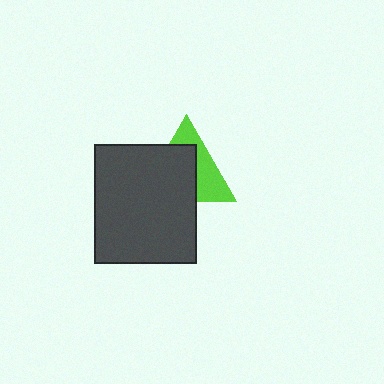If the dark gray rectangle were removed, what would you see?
You would see the complete lime triangle.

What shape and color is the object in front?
The object in front is a dark gray rectangle.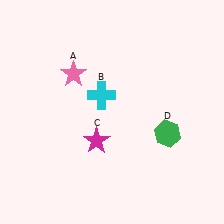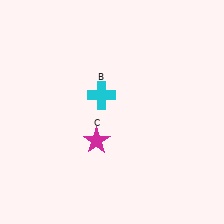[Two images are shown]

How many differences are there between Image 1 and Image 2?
There are 2 differences between the two images.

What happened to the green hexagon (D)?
The green hexagon (D) was removed in Image 2. It was in the bottom-right area of Image 1.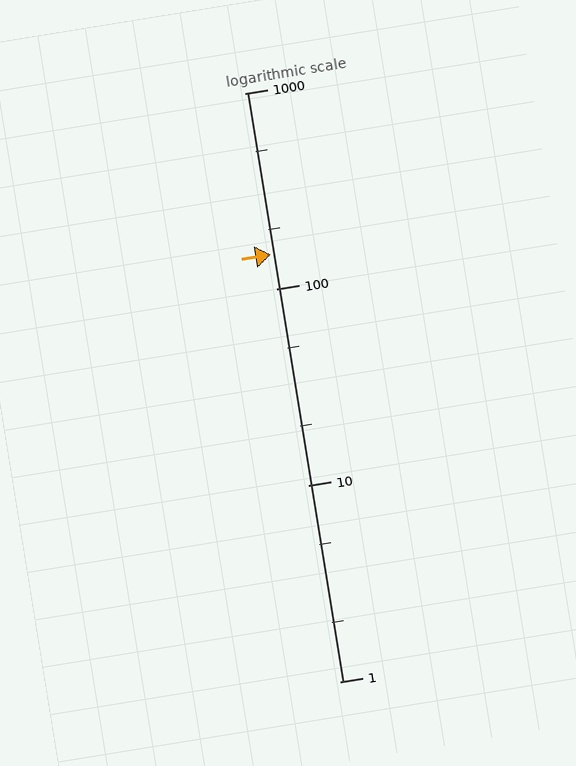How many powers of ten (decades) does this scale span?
The scale spans 3 decades, from 1 to 1000.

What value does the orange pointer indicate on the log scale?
The pointer indicates approximately 150.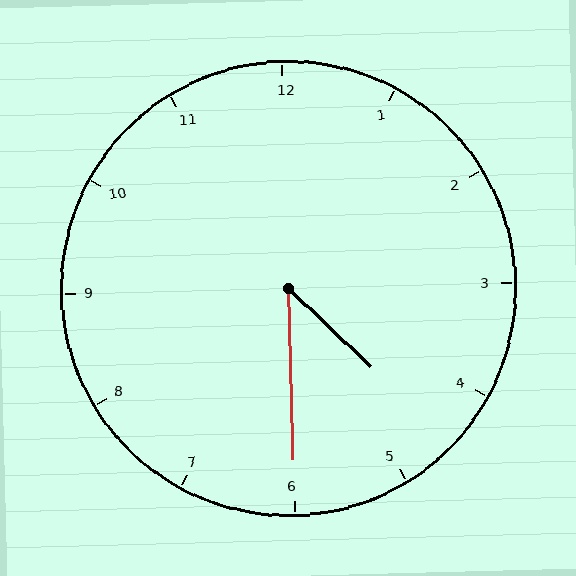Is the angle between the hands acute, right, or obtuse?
It is acute.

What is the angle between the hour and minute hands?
Approximately 45 degrees.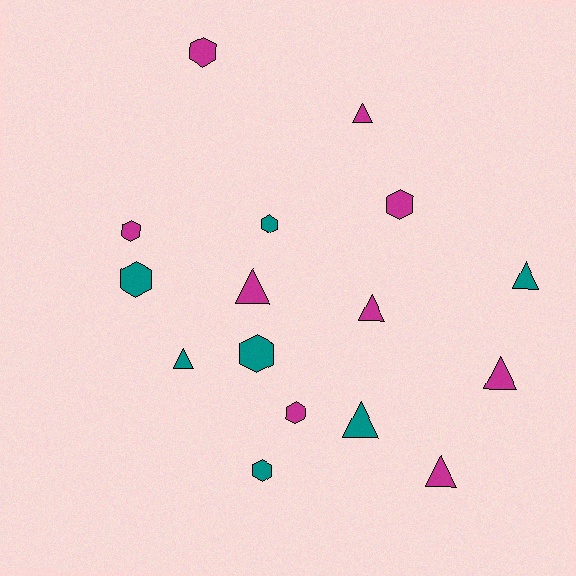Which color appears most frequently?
Magenta, with 9 objects.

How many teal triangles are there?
There are 3 teal triangles.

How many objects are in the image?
There are 16 objects.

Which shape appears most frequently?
Hexagon, with 8 objects.